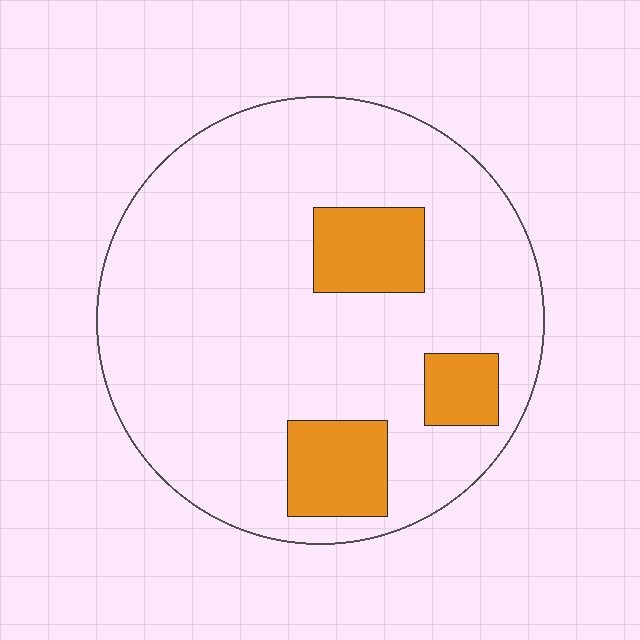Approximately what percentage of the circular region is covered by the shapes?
Approximately 15%.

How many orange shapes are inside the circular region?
3.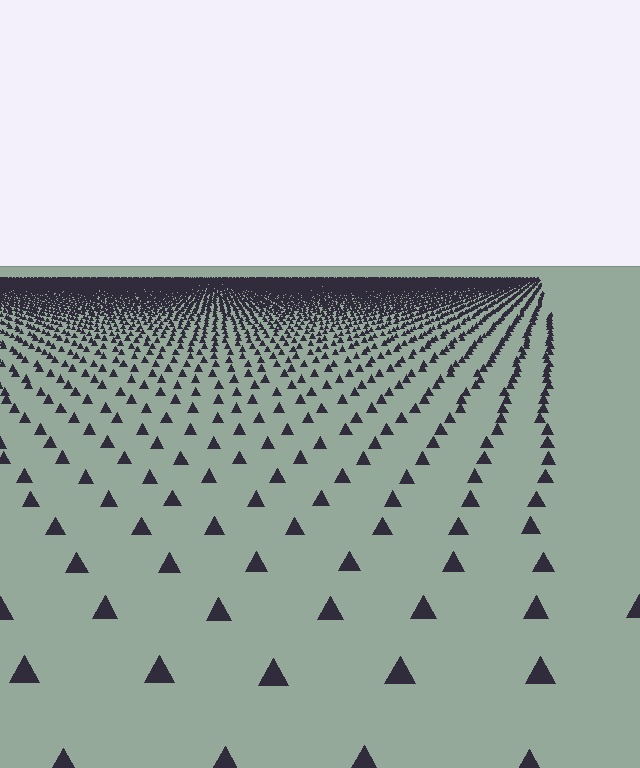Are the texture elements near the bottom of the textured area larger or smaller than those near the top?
Larger. Near the bottom, elements are closer to the viewer and appear at a bigger on-screen size.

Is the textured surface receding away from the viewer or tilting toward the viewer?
The surface is receding away from the viewer. Texture elements get smaller and denser toward the top.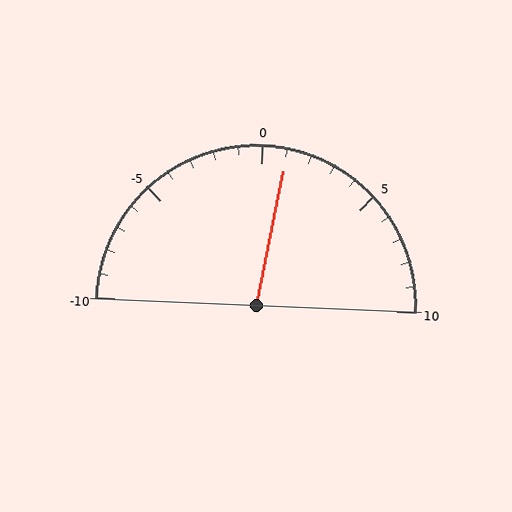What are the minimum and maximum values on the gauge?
The gauge ranges from -10 to 10.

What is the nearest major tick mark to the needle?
The nearest major tick mark is 0.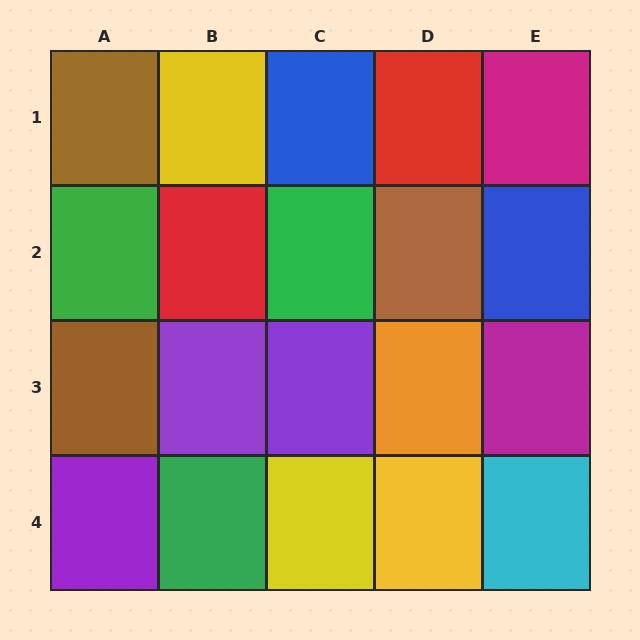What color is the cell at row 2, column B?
Red.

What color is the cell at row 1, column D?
Red.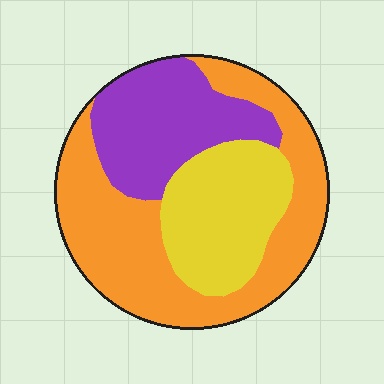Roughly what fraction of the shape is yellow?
Yellow covers 26% of the shape.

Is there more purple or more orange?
Orange.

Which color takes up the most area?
Orange, at roughly 50%.